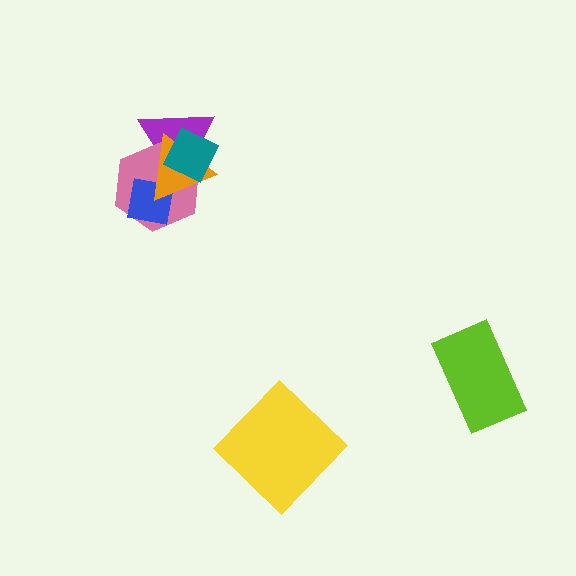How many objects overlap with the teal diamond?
3 objects overlap with the teal diamond.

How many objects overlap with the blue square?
2 objects overlap with the blue square.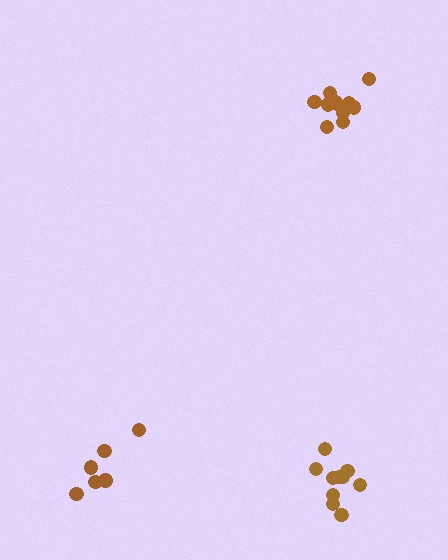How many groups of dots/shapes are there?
There are 3 groups.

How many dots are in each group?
Group 1: 6 dots, Group 2: 10 dots, Group 3: 11 dots (27 total).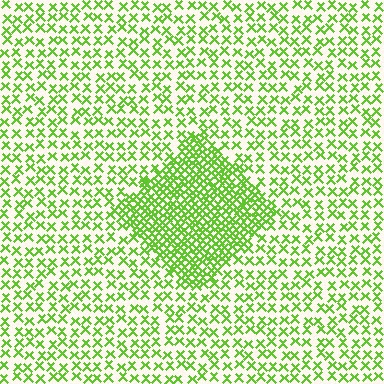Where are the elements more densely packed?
The elements are more densely packed inside the diamond boundary.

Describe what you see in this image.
The image contains small lime elements arranged at two different densities. A diamond-shaped region is visible where the elements are more densely packed than the surrounding area.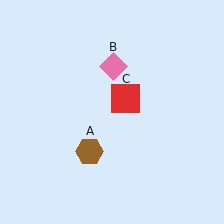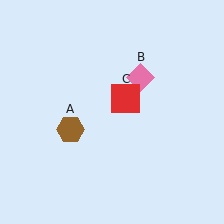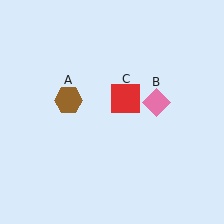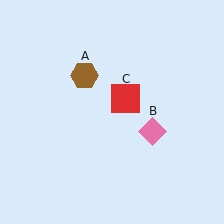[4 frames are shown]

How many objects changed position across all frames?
2 objects changed position: brown hexagon (object A), pink diamond (object B).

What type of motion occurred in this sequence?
The brown hexagon (object A), pink diamond (object B) rotated clockwise around the center of the scene.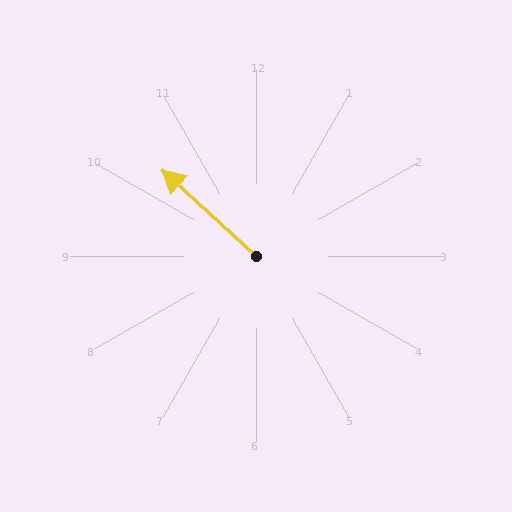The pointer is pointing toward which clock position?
Roughly 10 o'clock.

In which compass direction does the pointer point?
Northwest.